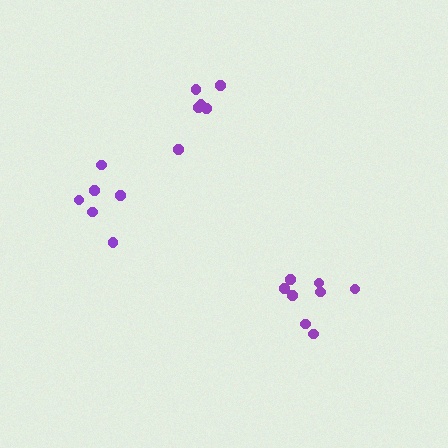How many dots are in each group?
Group 1: 8 dots, Group 2: 6 dots, Group 3: 6 dots (20 total).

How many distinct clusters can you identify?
There are 3 distinct clusters.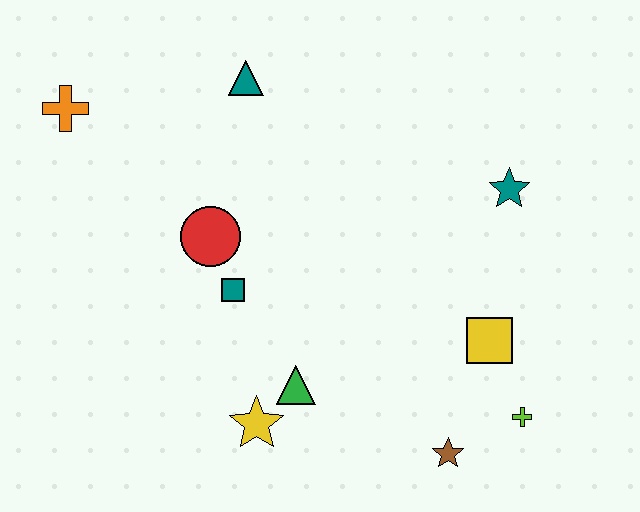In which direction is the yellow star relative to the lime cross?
The yellow star is to the left of the lime cross.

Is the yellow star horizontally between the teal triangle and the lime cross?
Yes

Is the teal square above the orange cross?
No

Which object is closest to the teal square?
The red circle is closest to the teal square.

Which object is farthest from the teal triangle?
The lime cross is farthest from the teal triangle.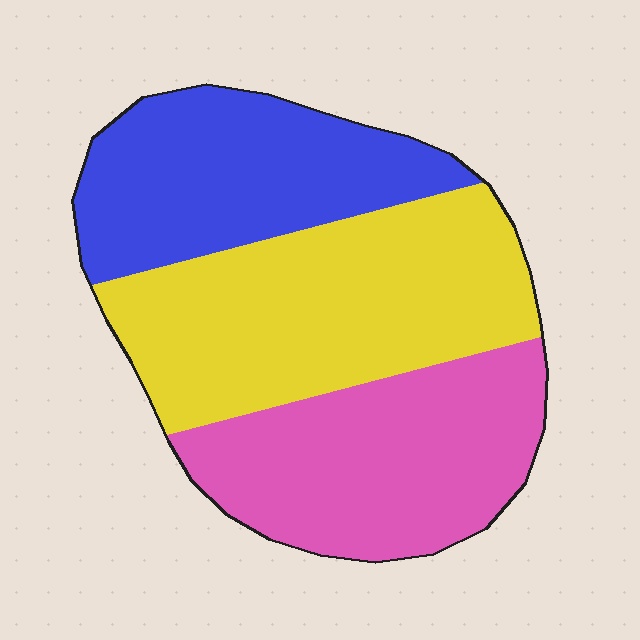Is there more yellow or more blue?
Yellow.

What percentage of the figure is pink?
Pink covers about 30% of the figure.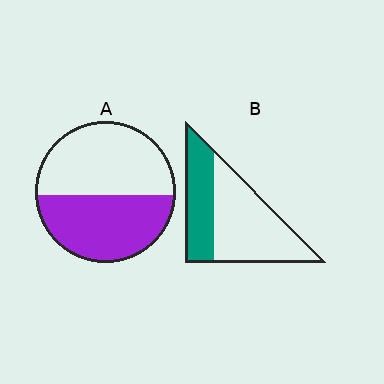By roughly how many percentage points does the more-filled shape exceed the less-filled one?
By roughly 10 percentage points (A over B).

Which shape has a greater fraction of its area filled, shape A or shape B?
Shape A.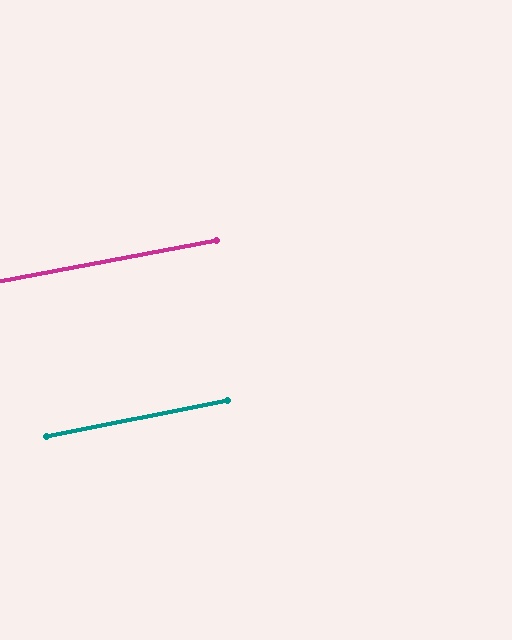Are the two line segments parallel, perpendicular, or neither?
Parallel — their directions differ by only 0.8°.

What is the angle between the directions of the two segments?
Approximately 1 degree.